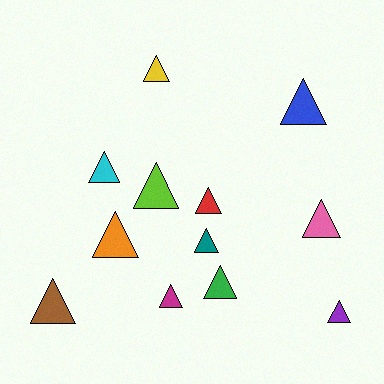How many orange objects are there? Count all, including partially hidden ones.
There is 1 orange object.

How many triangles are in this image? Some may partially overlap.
There are 12 triangles.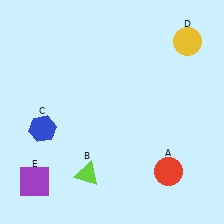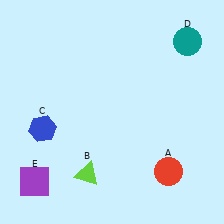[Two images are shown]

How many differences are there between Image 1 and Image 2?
There is 1 difference between the two images.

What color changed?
The circle (D) changed from yellow in Image 1 to teal in Image 2.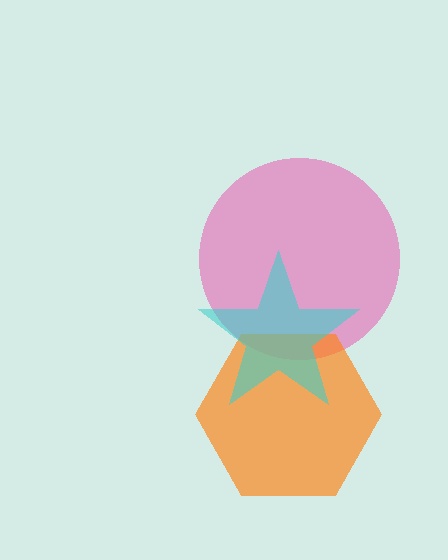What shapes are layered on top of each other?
The layered shapes are: a pink circle, an orange hexagon, a cyan star.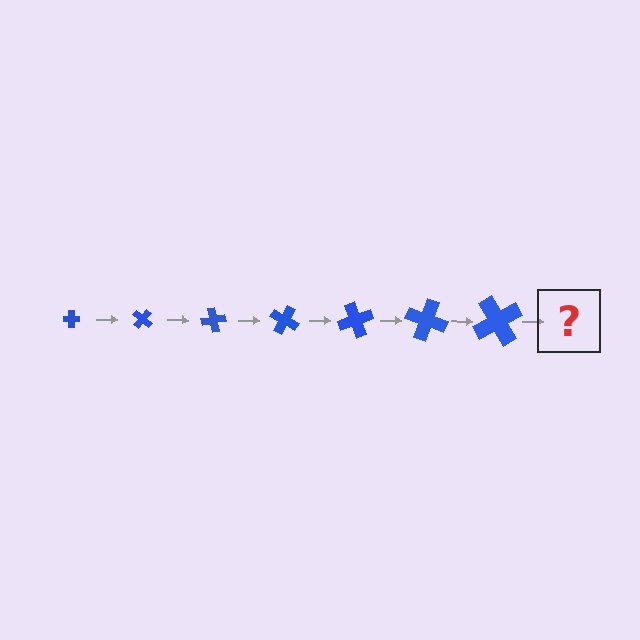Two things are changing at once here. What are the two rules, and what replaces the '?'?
The two rules are that the cross grows larger each step and it rotates 40 degrees each step. The '?' should be a cross, larger than the previous one and rotated 280 degrees from the start.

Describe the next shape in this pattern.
It should be a cross, larger than the previous one and rotated 280 degrees from the start.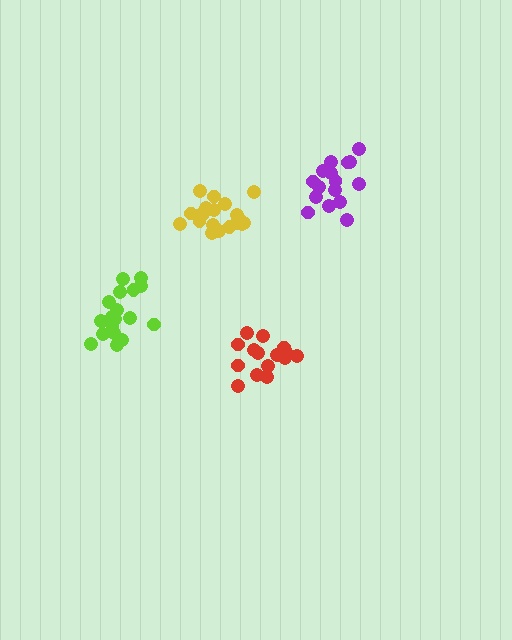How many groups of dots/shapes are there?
There are 4 groups.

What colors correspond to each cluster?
The clusters are colored: red, lime, purple, yellow.